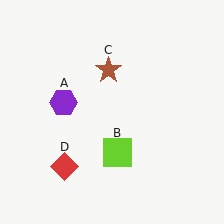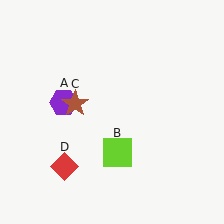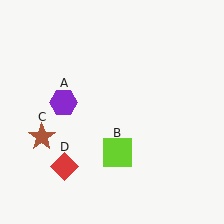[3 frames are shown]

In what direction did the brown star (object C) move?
The brown star (object C) moved down and to the left.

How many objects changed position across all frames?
1 object changed position: brown star (object C).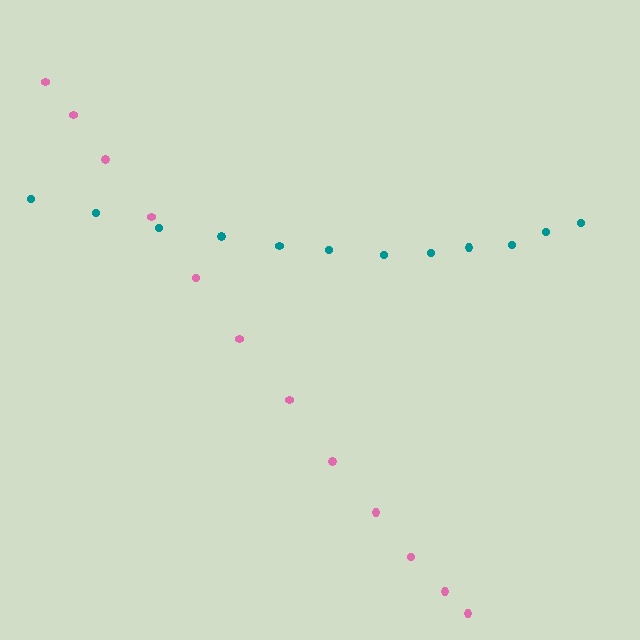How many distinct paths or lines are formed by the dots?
There are 2 distinct paths.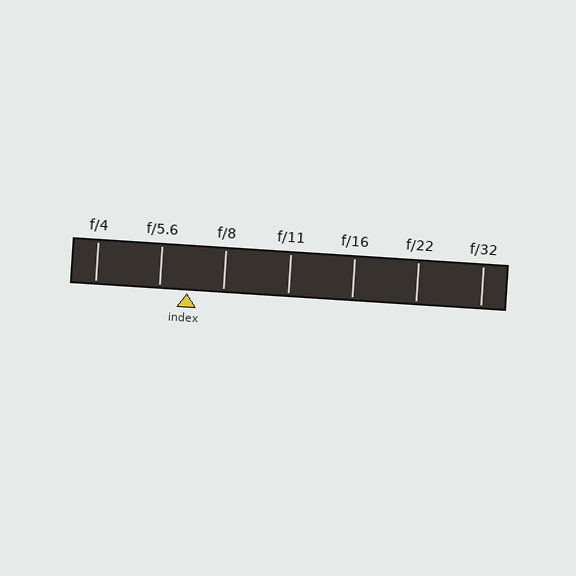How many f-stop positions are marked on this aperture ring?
There are 7 f-stop positions marked.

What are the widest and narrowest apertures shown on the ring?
The widest aperture shown is f/4 and the narrowest is f/32.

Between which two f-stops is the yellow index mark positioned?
The index mark is between f/5.6 and f/8.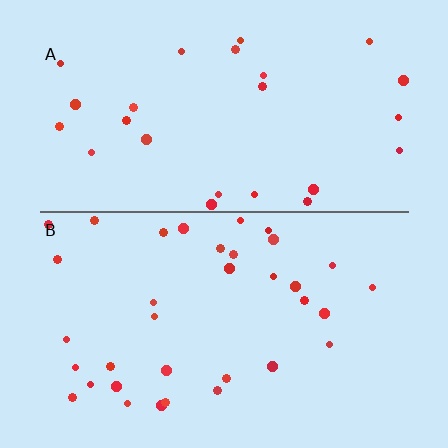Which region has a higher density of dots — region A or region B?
B (the bottom).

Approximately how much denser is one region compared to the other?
Approximately 1.4× — region B over region A.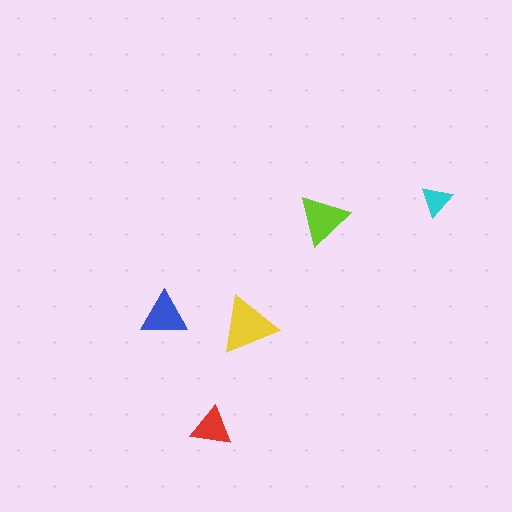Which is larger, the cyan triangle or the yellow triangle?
The yellow one.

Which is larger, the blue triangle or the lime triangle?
The lime one.